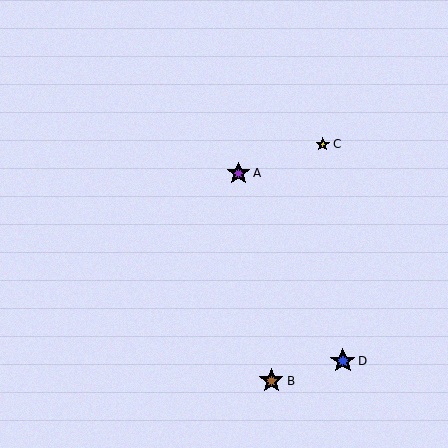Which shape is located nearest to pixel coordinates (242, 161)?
The purple star (labeled A) at (239, 173) is nearest to that location.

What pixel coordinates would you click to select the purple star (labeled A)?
Click at (239, 173) to select the purple star A.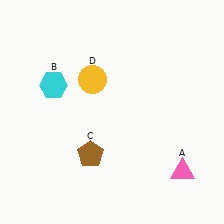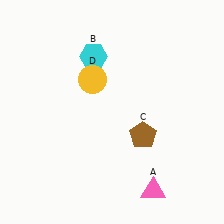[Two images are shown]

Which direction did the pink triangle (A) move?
The pink triangle (A) moved left.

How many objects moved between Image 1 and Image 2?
3 objects moved between the two images.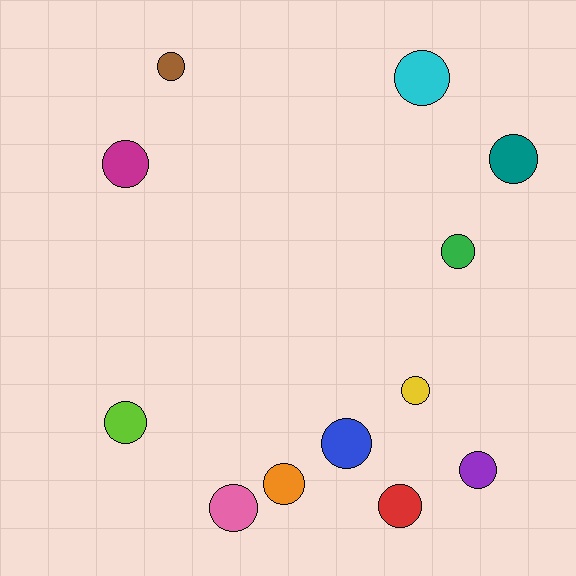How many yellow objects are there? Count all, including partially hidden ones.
There is 1 yellow object.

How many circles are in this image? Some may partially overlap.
There are 12 circles.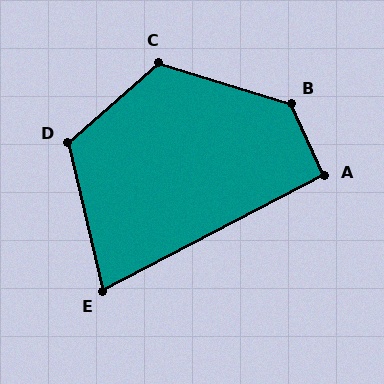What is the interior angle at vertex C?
Approximately 122 degrees (obtuse).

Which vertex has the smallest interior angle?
E, at approximately 76 degrees.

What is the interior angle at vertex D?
Approximately 118 degrees (obtuse).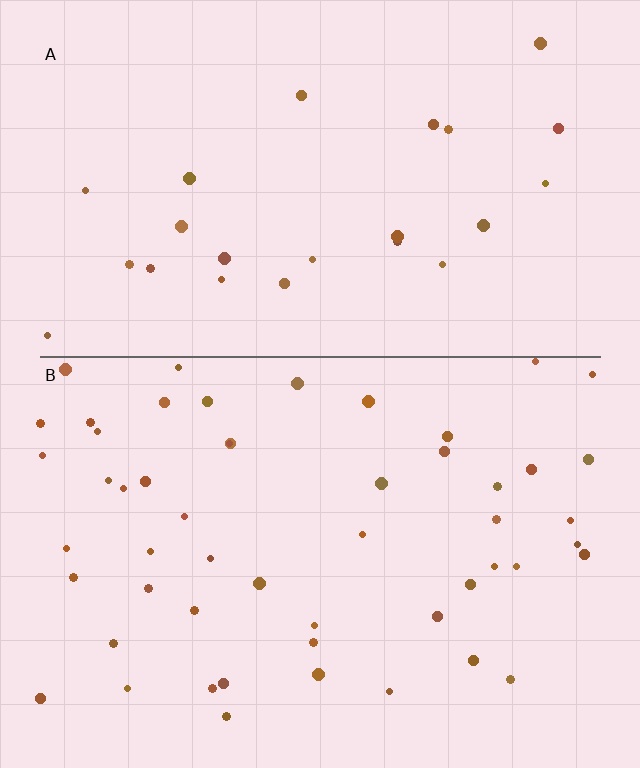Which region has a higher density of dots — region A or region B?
B (the bottom).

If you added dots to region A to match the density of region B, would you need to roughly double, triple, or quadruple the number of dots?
Approximately double.